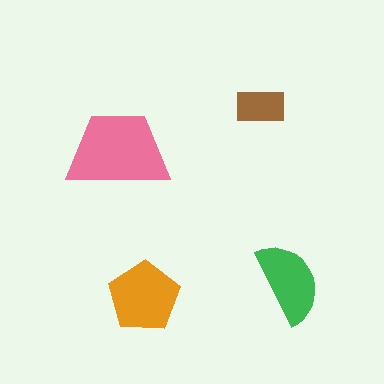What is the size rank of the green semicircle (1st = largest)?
3rd.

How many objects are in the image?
There are 4 objects in the image.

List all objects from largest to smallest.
The pink trapezoid, the orange pentagon, the green semicircle, the brown rectangle.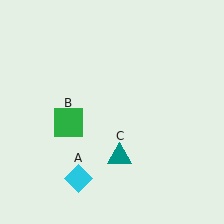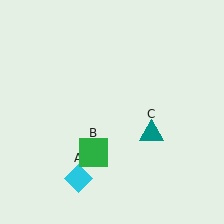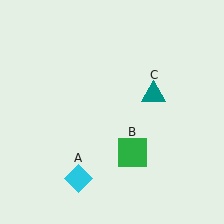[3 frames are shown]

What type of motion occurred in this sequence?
The green square (object B), teal triangle (object C) rotated counterclockwise around the center of the scene.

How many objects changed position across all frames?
2 objects changed position: green square (object B), teal triangle (object C).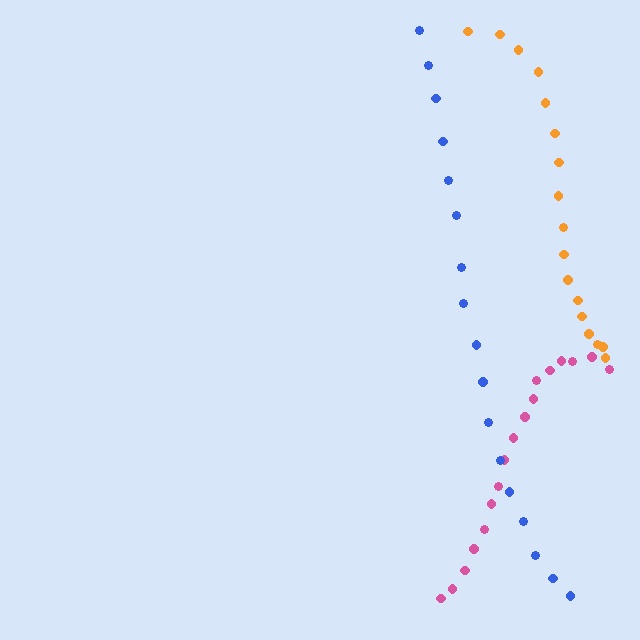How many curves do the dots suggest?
There are 3 distinct paths.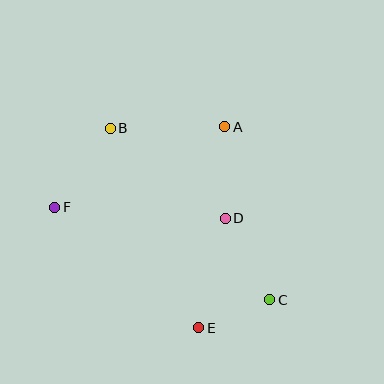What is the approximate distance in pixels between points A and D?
The distance between A and D is approximately 92 pixels.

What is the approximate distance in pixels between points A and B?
The distance between A and B is approximately 115 pixels.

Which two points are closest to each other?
Points C and E are closest to each other.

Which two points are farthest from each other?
Points B and C are farthest from each other.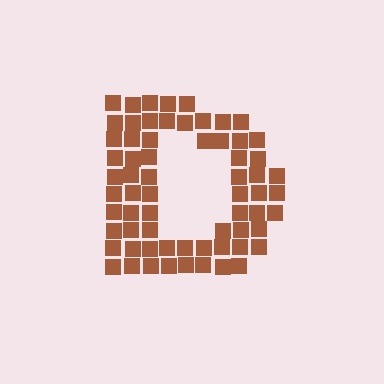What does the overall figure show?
The overall figure shows the letter D.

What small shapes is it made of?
It is made of small squares.